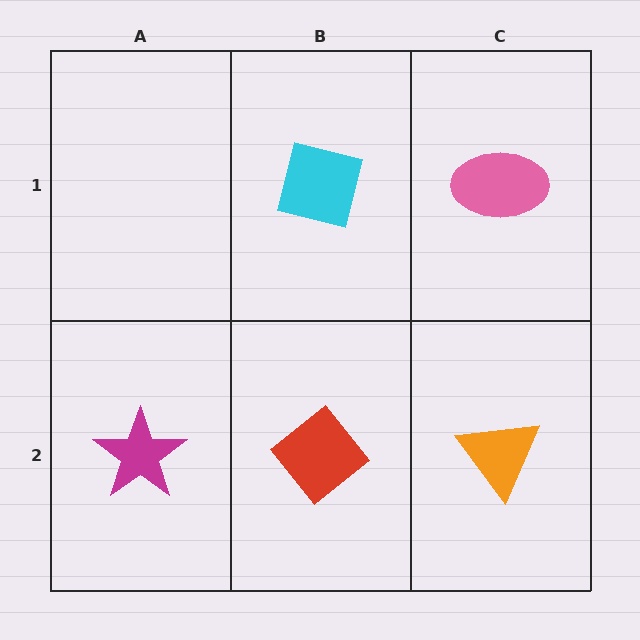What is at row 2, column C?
An orange triangle.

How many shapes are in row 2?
3 shapes.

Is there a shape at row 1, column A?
No, that cell is empty.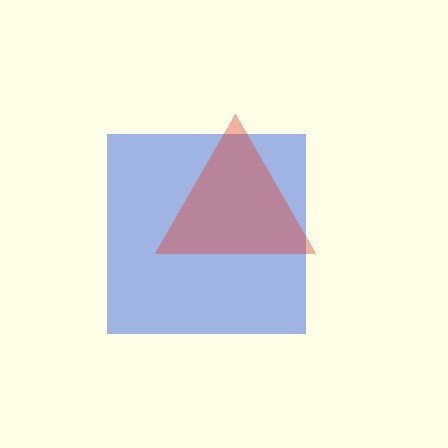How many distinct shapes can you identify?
There are 2 distinct shapes: a blue square, a red triangle.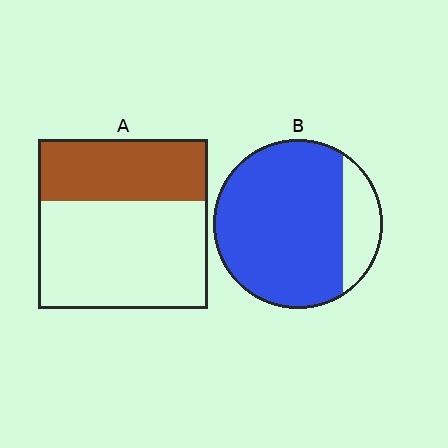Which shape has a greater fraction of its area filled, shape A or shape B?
Shape B.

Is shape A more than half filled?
No.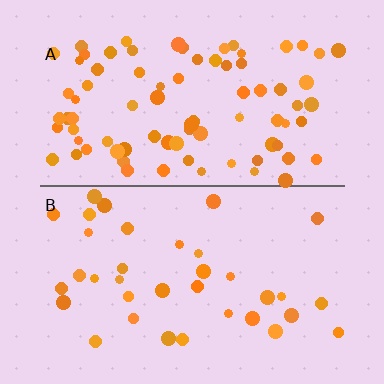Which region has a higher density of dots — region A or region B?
A (the top).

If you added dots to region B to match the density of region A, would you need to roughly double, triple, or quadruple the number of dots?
Approximately double.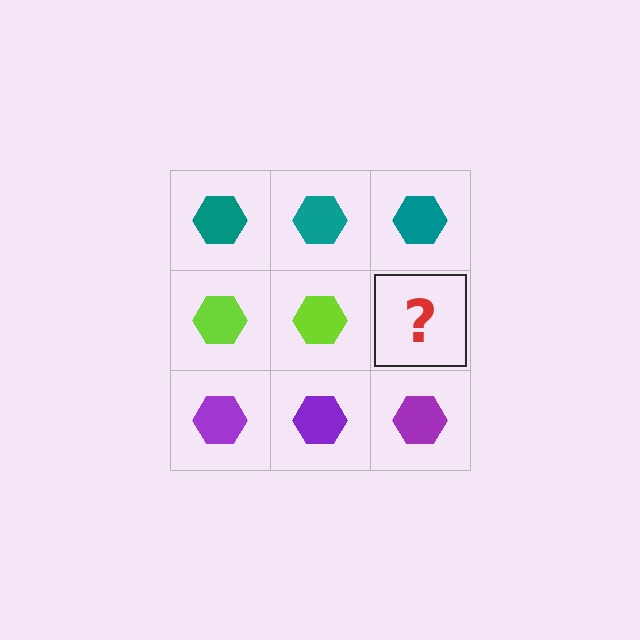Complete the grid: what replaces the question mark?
The question mark should be replaced with a lime hexagon.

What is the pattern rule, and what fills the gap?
The rule is that each row has a consistent color. The gap should be filled with a lime hexagon.